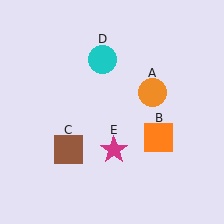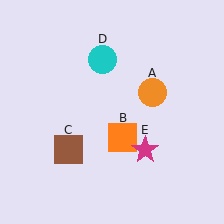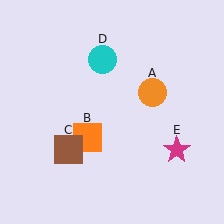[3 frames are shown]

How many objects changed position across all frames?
2 objects changed position: orange square (object B), magenta star (object E).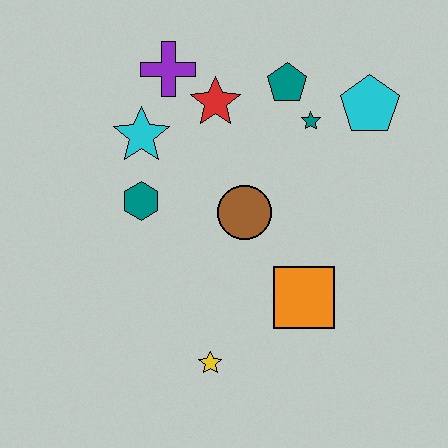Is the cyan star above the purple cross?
No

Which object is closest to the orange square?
The brown circle is closest to the orange square.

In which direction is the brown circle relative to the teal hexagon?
The brown circle is to the right of the teal hexagon.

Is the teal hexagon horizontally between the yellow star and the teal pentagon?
No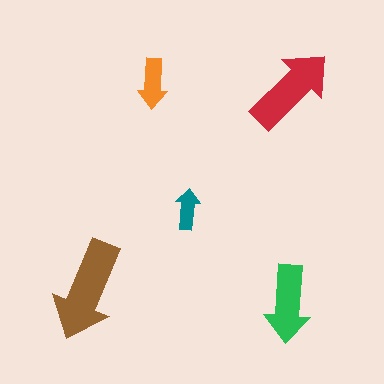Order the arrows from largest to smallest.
the brown one, the red one, the green one, the orange one, the teal one.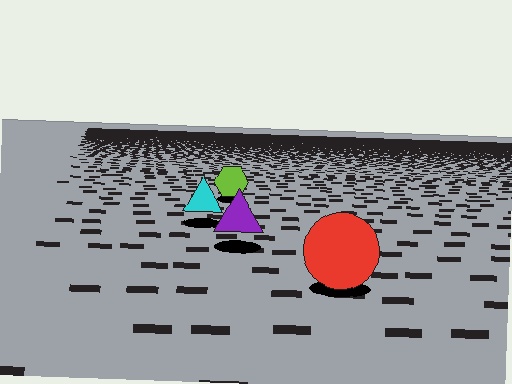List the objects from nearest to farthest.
From nearest to farthest: the red circle, the purple triangle, the cyan triangle, the lime hexagon.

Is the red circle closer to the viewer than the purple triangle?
Yes. The red circle is closer — you can tell from the texture gradient: the ground texture is coarser near it.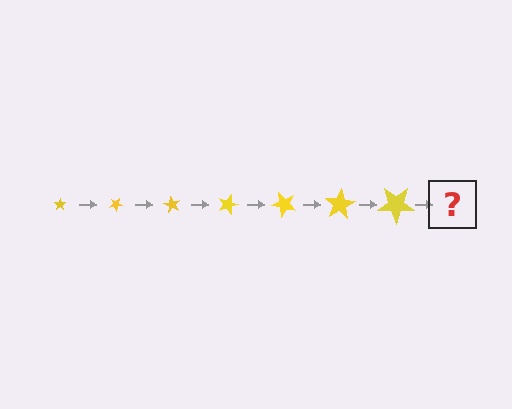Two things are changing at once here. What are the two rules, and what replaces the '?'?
The two rules are that the star grows larger each step and it rotates 30 degrees each step. The '?' should be a star, larger than the previous one and rotated 210 degrees from the start.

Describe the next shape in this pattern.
It should be a star, larger than the previous one and rotated 210 degrees from the start.